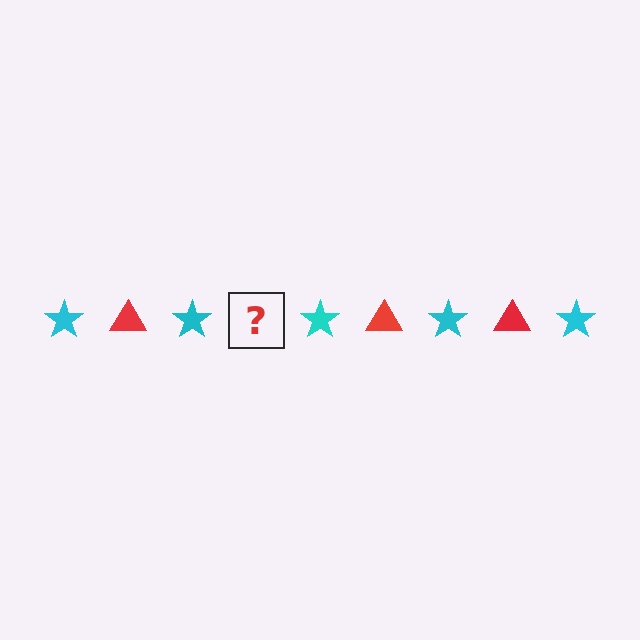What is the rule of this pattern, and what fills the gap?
The rule is that the pattern alternates between cyan star and red triangle. The gap should be filled with a red triangle.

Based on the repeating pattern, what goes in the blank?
The blank should be a red triangle.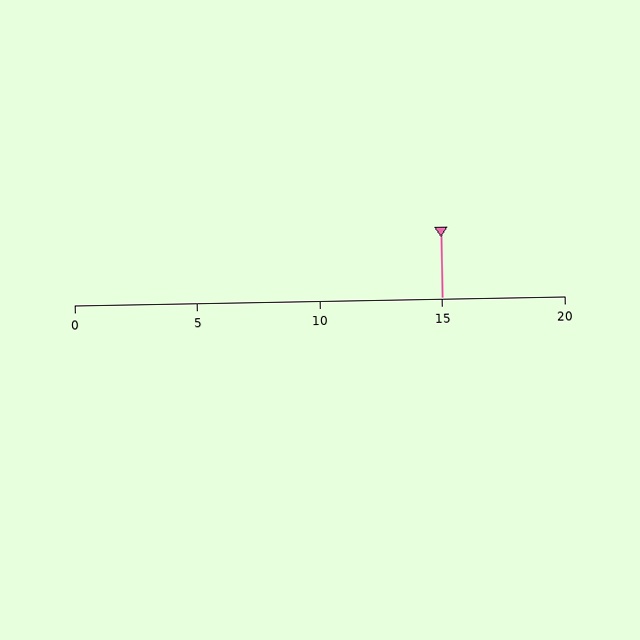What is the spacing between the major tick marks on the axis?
The major ticks are spaced 5 apart.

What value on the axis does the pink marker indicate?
The marker indicates approximately 15.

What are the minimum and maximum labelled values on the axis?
The axis runs from 0 to 20.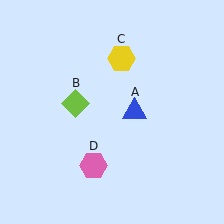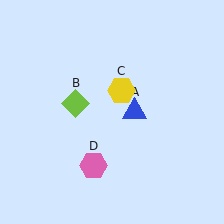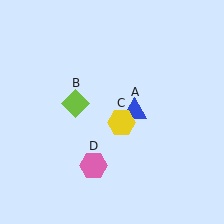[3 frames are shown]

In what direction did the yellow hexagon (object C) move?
The yellow hexagon (object C) moved down.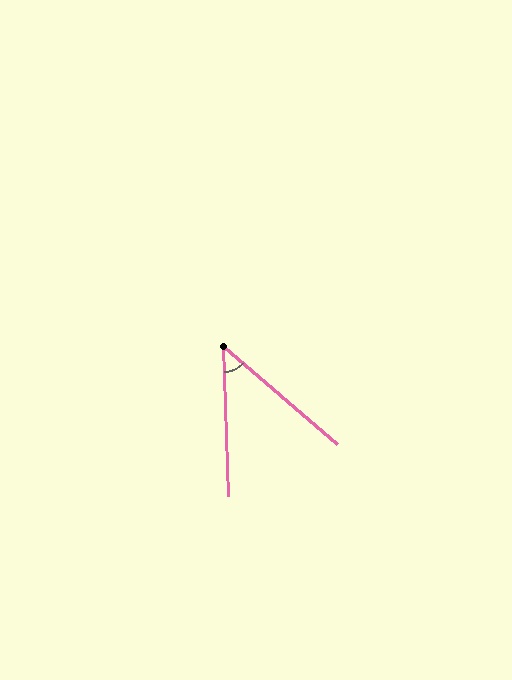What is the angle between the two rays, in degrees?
Approximately 48 degrees.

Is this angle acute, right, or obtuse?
It is acute.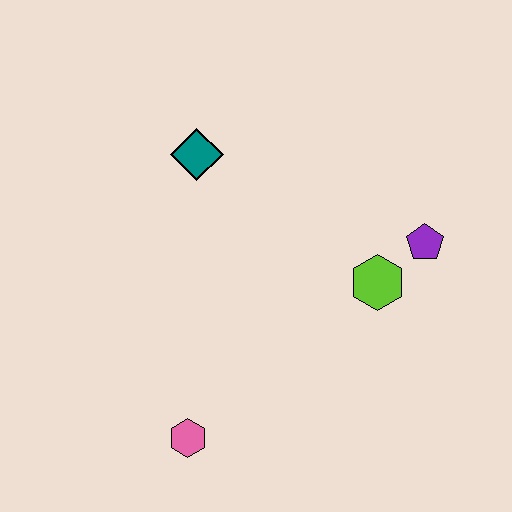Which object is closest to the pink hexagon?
The lime hexagon is closest to the pink hexagon.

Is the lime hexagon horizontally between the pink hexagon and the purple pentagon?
Yes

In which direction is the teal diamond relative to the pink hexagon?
The teal diamond is above the pink hexagon.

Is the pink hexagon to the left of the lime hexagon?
Yes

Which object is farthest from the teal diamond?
The pink hexagon is farthest from the teal diamond.